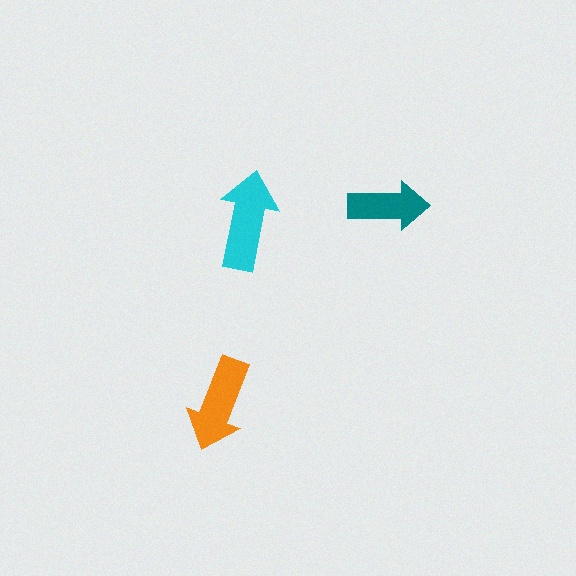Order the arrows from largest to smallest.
the cyan one, the orange one, the teal one.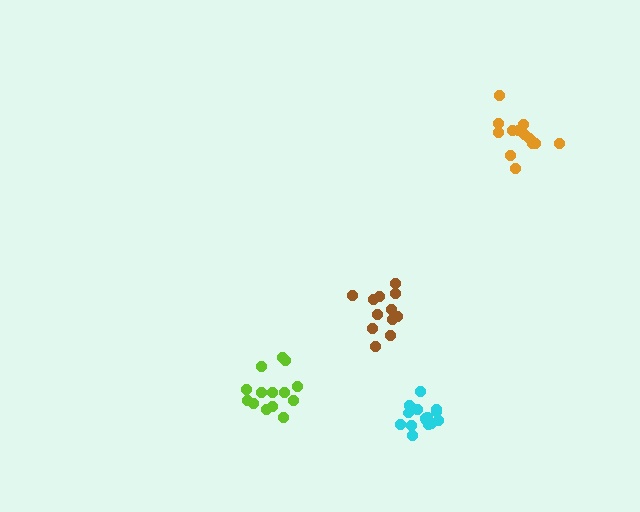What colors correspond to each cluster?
The clusters are colored: cyan, orange, brown, lime.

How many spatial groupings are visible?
There are 4 spatial groupings.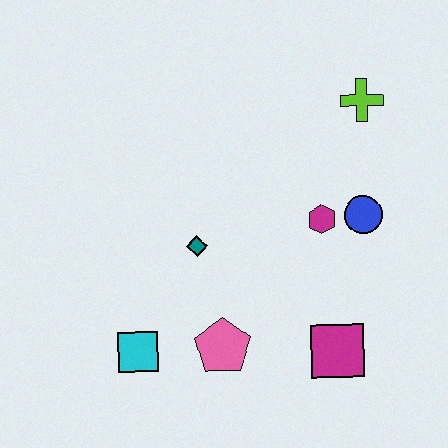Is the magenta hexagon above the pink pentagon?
Yes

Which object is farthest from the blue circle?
The cyan square is farthest from the blue circle.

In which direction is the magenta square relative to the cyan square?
The magenta square is to the right of the cyan square.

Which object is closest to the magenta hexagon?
The blue circle is closest to the magenta hexagon.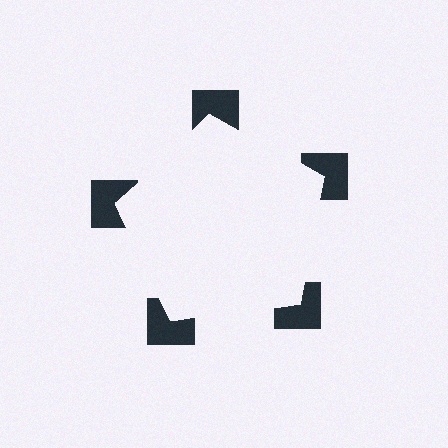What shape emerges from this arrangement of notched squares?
An illusory pentagon — its edges are inferred from the aligned wedge cuts in the notched squares, not physically drawn.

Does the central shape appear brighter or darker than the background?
It typically appears slightly brighter than the background, even though no actual brightness change is drawn.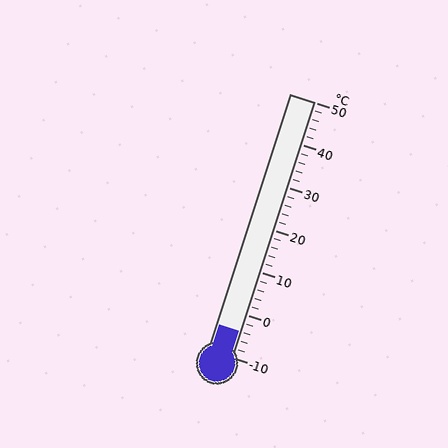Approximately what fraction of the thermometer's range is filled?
The thermometer is filled to approximately 10% of its range.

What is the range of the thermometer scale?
The thermometer scale ranges from -10°C to 50°C.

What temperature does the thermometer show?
The thermometer shows approximately -4°C.